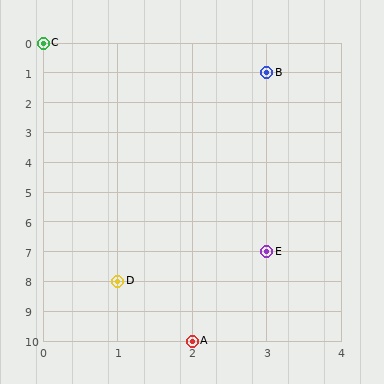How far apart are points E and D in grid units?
Points E and D are 2 columns and 1 row apart (about 2.2 grid units diagonally).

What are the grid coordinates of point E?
Point E is at grid coordinates (3, 7).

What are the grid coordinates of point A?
Point A is at grid coordinates (2, 10).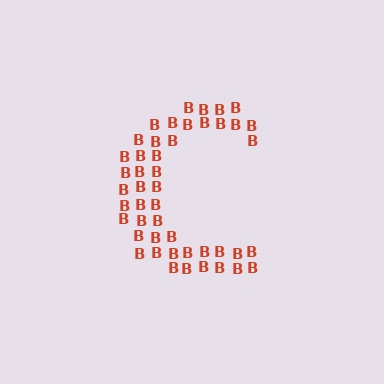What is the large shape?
The large shape is the letter C.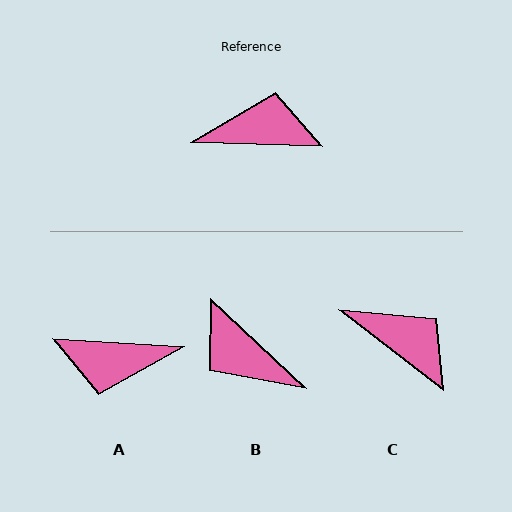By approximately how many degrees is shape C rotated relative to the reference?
Approximately 36 degrees clockwise.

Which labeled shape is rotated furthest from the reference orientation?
A, about 178 degrees away.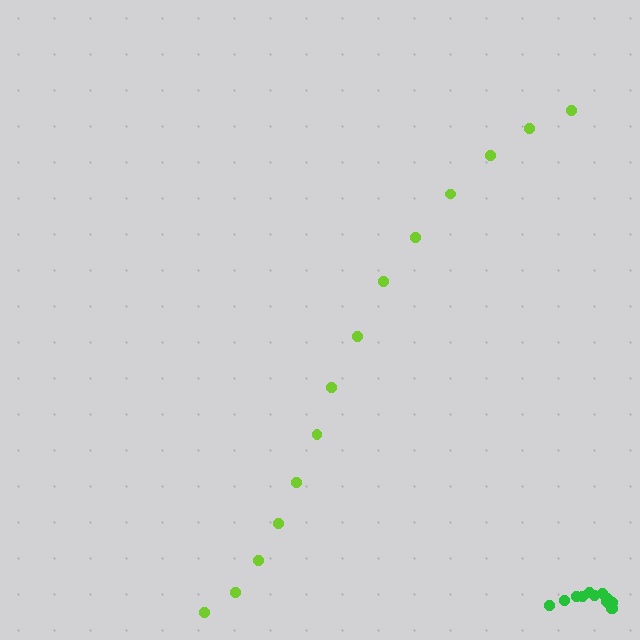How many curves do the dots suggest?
There are 2 distinct paths.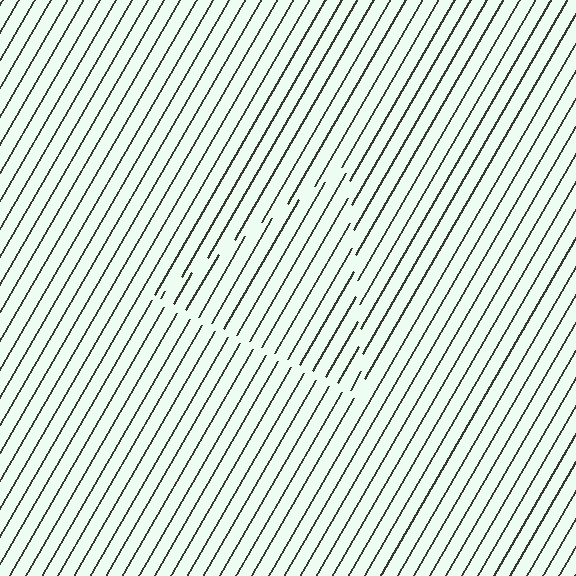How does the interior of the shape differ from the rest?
The interior of the shape contains the same grating, shifted by half a period — the contour is defined by the phase discontinuity where line-ends from the inner and outer gratings abut.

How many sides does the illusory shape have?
3 sides — the line-ends trace a triangle.